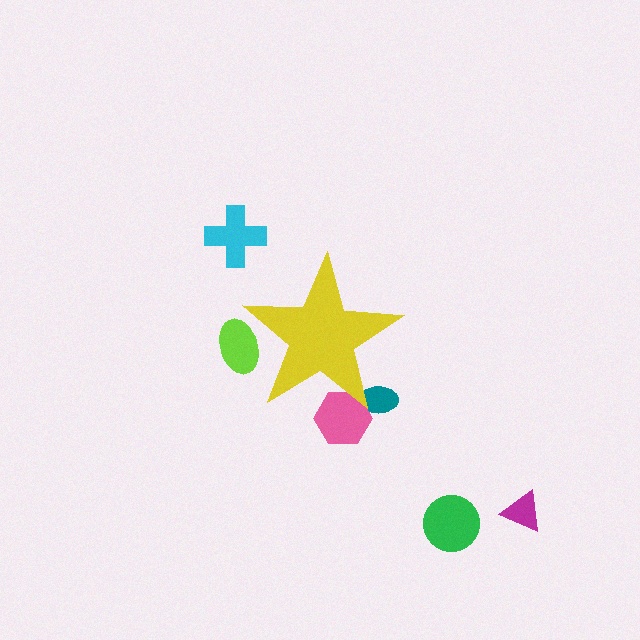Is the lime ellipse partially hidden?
Yes, the lime ellipse is partially hidden behind the yellow star.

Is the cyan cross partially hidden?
No, the cyan cross is fully visible.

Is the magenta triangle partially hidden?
No, the magenta triangle is fully visible.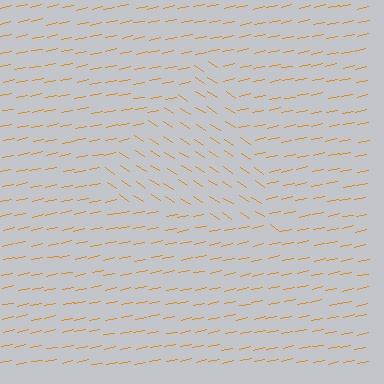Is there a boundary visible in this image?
Yes, there is a texture boundary formed by a change in line orientation.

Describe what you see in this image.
The image is filled with small orange line segments. A triangle region in the image has lines oriented differently from the surrounding lines, creating a visible texture boundary.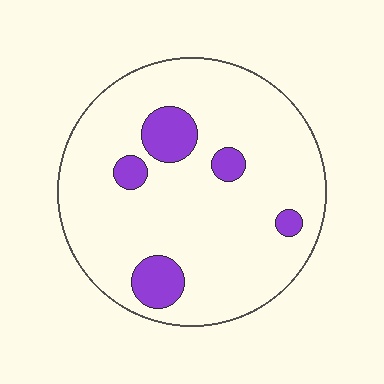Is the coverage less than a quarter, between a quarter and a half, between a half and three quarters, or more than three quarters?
Less than a quarter.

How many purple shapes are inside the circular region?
5.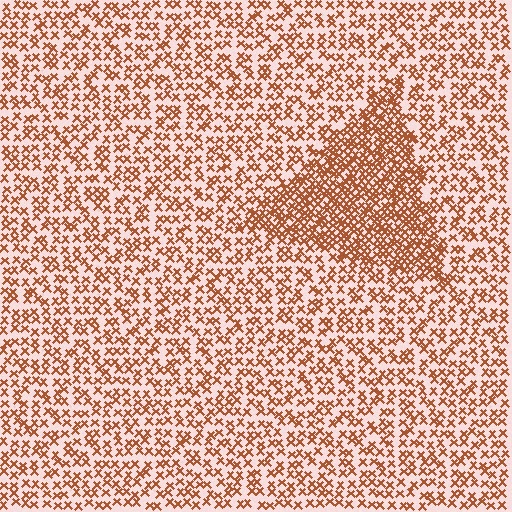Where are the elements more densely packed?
The elements are more densely packed inside the triangle boundary.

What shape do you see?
I see a triangle.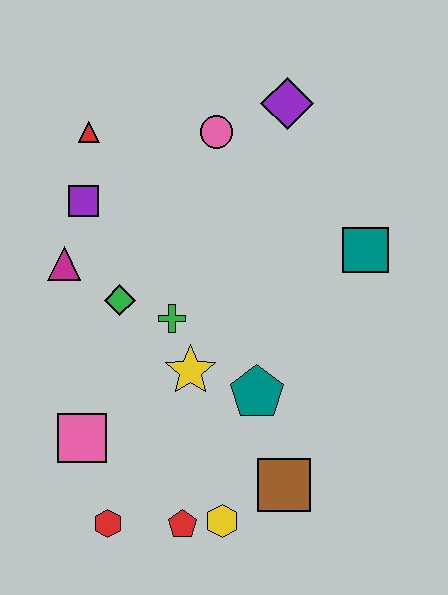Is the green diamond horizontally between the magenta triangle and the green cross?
Yes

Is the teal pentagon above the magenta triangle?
No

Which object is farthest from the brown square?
The red triangle is farthest from the brown square.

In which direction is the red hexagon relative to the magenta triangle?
The red hexagon is below the magenta triangle.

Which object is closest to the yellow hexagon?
The red pentagon is closest to the yellow hexagon.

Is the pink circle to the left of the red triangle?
No